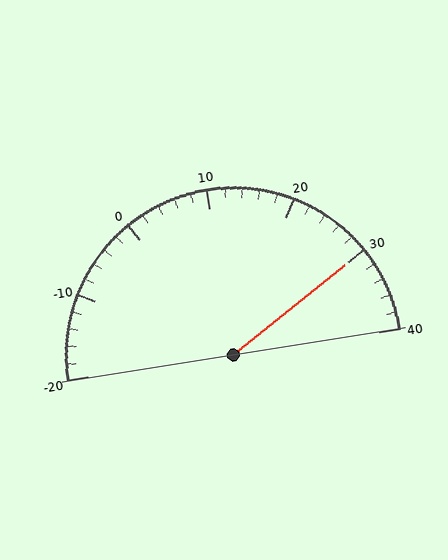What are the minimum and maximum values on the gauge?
The gauge ranges from -20 to 40.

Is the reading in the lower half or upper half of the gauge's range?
The reading is in the upper half of the range (-20 to 40).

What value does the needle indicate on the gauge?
The needle indicates approximately 30.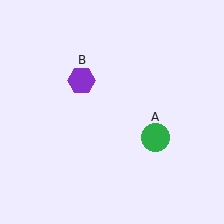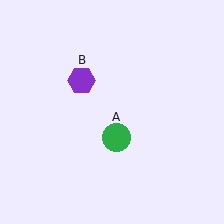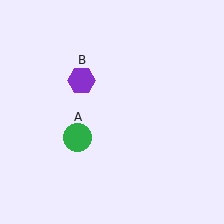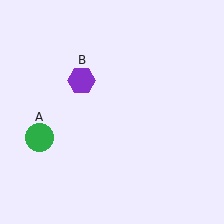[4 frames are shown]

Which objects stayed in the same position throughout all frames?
Purple hexagon (object B) remained stationary.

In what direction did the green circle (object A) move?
The green circle (object A) moved left.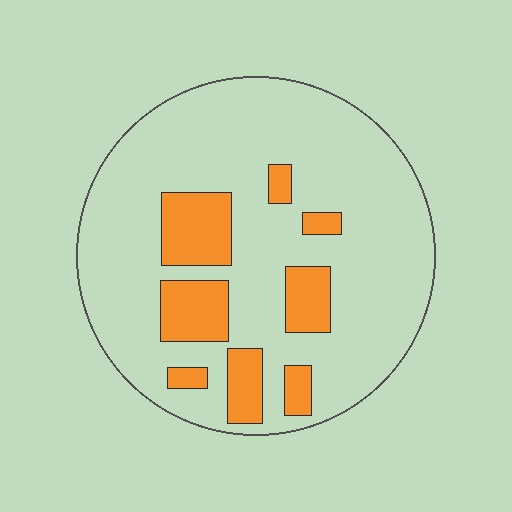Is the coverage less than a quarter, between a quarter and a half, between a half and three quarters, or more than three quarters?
Less than a quarter.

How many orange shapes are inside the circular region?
8.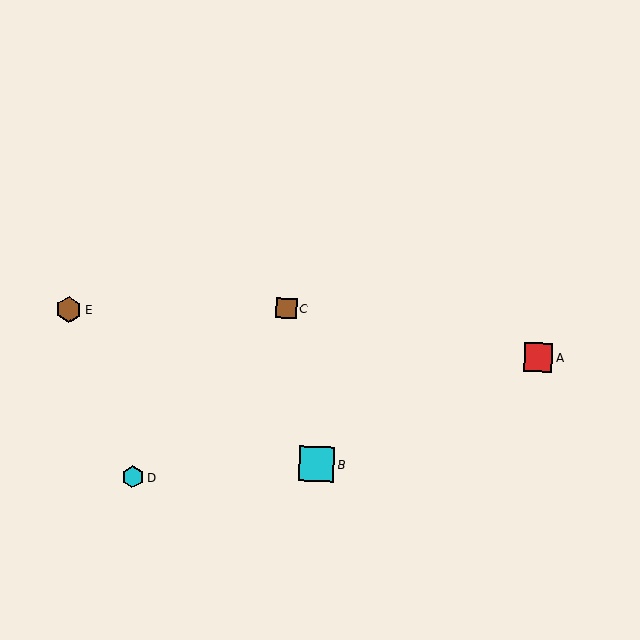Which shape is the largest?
The cyan square (labeled B) is the largest.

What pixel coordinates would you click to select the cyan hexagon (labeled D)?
Click at (133, 477) to select the cyan hexagon D.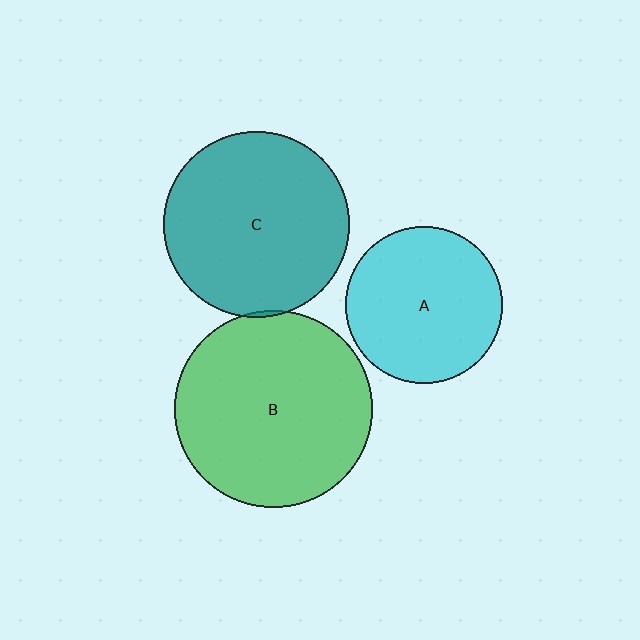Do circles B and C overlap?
Yes.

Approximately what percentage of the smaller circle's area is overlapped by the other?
Approximately 5%.